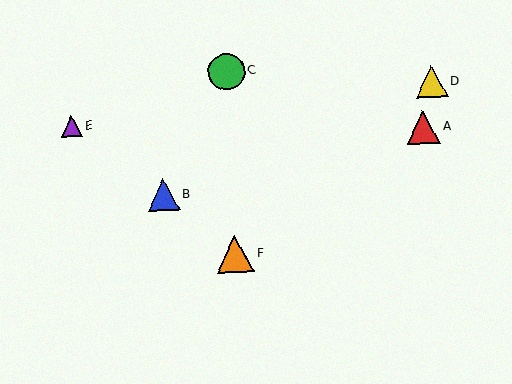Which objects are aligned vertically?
Objects C, F are aligned vertically.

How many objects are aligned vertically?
2 objects (C, F) are aligned vertically.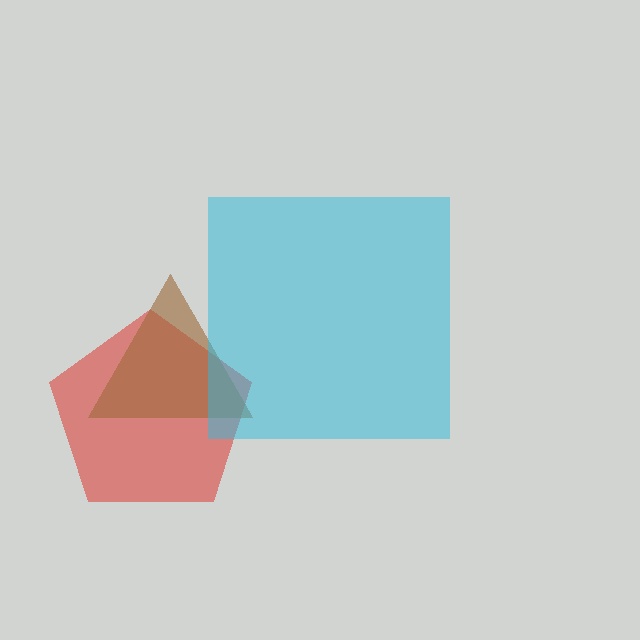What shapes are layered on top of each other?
The layered shapes are: a red pentagon, a brown triangle, a cyan square.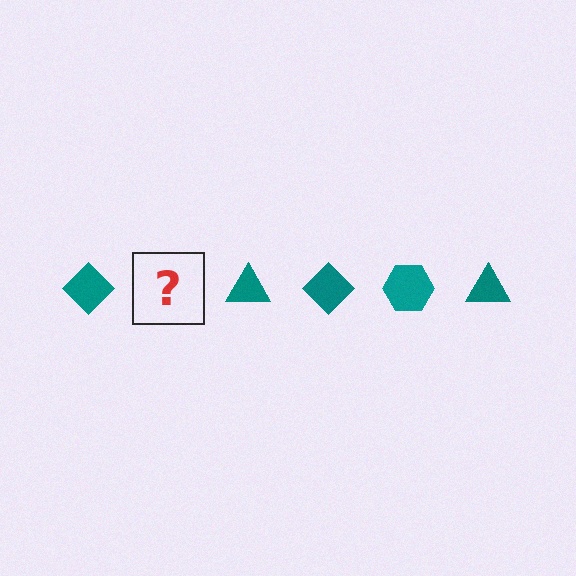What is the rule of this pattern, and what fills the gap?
The rule is that the pattern cycles through diamond, hexagon, triangle shapes in teal. The gap should be filled with a teal hexagon.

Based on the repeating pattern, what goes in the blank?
The blank should be a teal hexagon.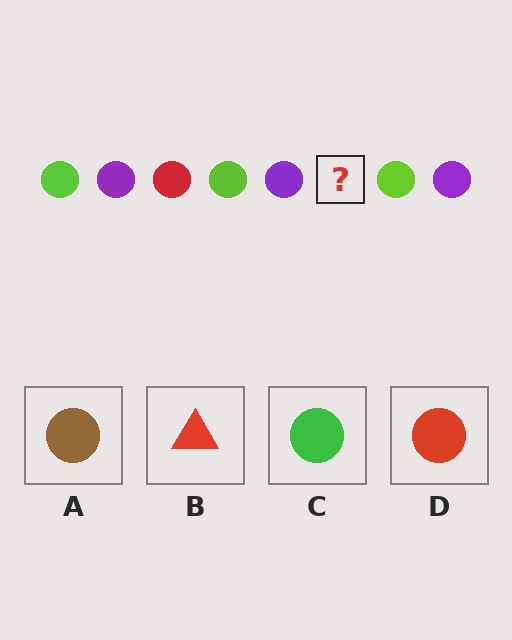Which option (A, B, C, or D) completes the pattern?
D.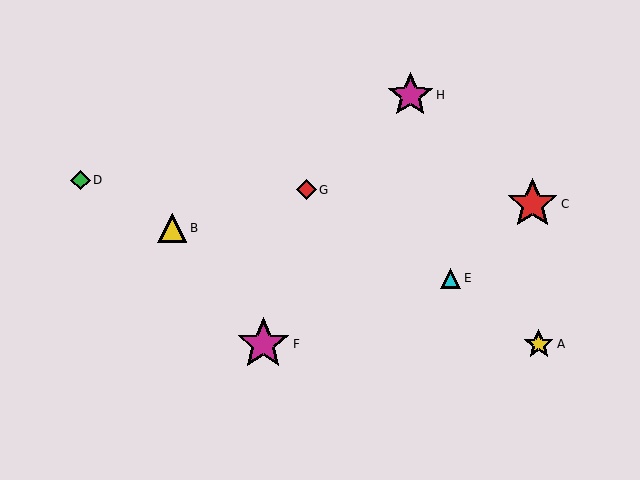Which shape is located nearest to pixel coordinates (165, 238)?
The yellow triangle (labeled B) at (172, 228) is nearest to that location.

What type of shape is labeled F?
Shape F is a magenta star.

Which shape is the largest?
The magenta star (labeled F) is the largest.